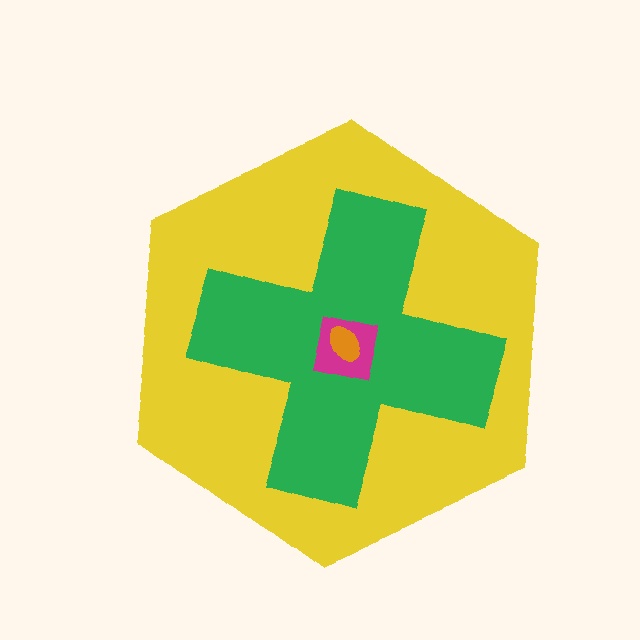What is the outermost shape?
The yellow hexagon.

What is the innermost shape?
The orange ellipse.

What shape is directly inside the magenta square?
The orange ellipse.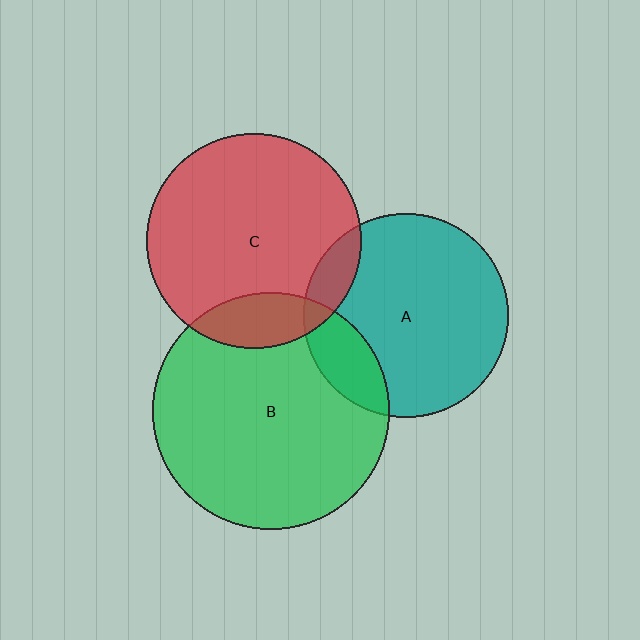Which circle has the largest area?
Circle B (green).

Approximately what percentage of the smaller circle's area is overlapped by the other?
Approximately 15%.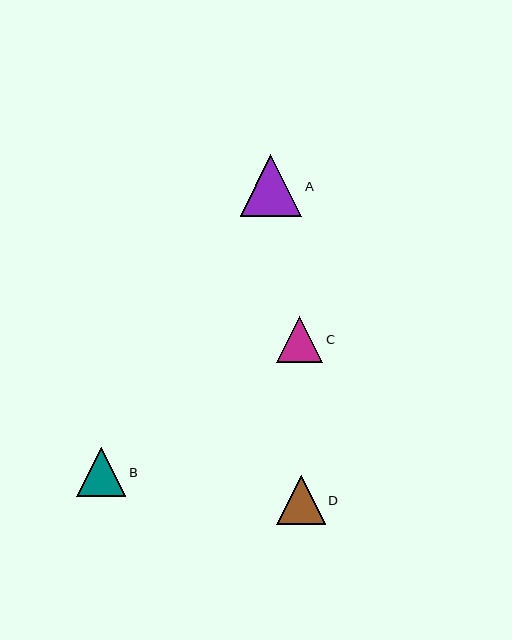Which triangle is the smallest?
Triangle C is the smallest with a size of approximately 46 pixels.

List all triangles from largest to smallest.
From largest to smallest: A, B, D, C.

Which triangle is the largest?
Triangle A is the largest with a size of approximately 62 pixels.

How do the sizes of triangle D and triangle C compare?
Triangle D and triangle C are approximately the same size.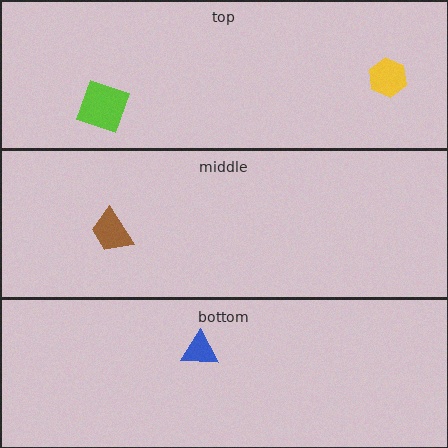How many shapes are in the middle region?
1.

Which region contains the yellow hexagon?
The top region.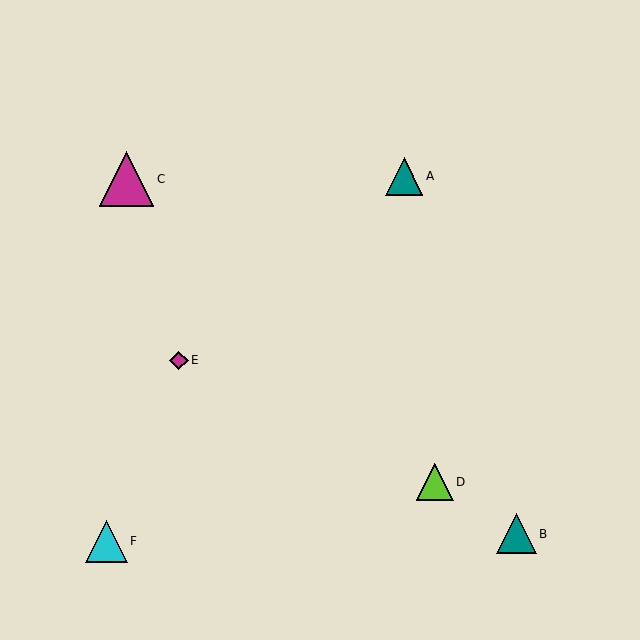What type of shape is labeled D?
Shape D is a lime triangle.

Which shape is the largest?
The magenta triangle (labeled C) is the largest.